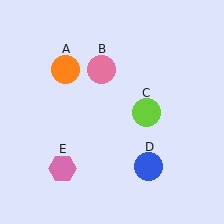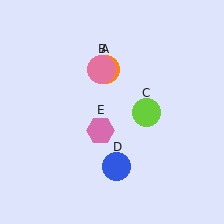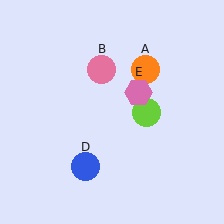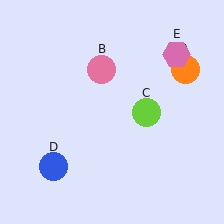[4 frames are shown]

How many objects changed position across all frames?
3 objects changed position: orange circle (object A), blue circle (object D), pink hexagon (object E).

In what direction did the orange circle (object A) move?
The orange circle (object A) moved right.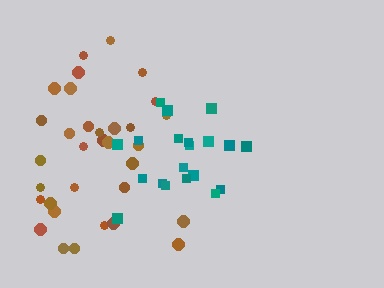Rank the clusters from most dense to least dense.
teal, brown.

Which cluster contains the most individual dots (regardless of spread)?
Brown (33).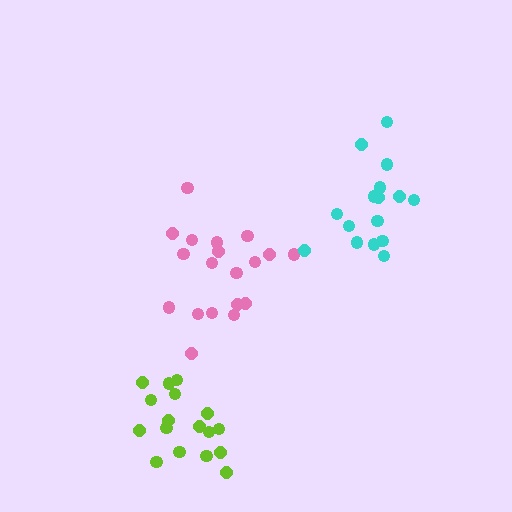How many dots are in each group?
Group 1: 17 dots, Group 2: 19 dots, Group 3: 16 dots (52 total).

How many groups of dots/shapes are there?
There are 3 groups.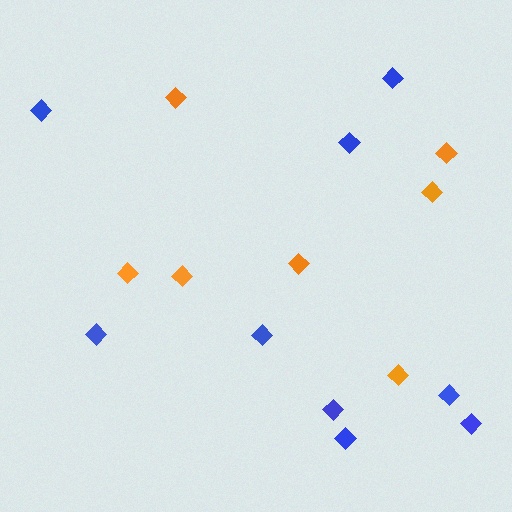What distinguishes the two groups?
There are 2 groups: one group of orange diamonds (7) and one group of blue diamonds (9).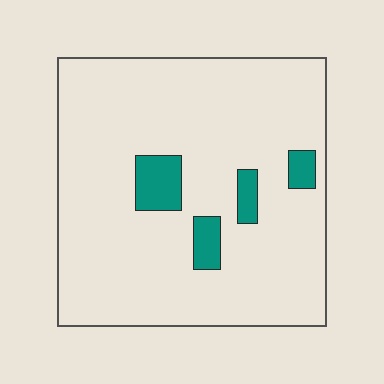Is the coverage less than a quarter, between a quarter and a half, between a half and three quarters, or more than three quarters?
Less than a quarter.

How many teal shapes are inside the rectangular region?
4.